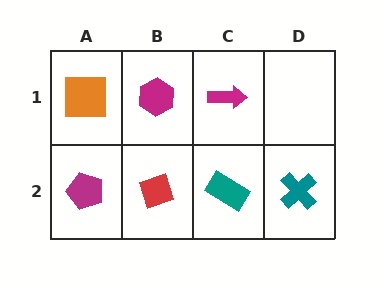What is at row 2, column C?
A teal rectangle.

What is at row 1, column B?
A magenta hexagon.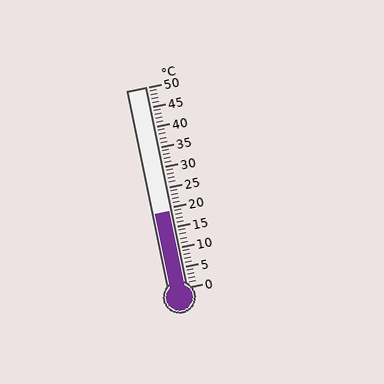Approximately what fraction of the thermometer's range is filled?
The thermometer is filled to approximately 40% of its range.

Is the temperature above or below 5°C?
The temperature is above 5°C.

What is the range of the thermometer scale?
The thermometer scale ranges from 0°C to 50°C.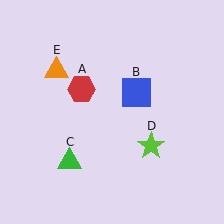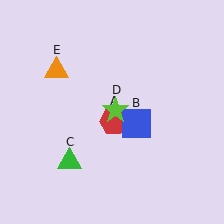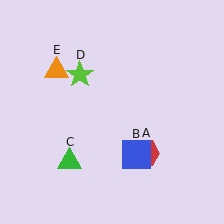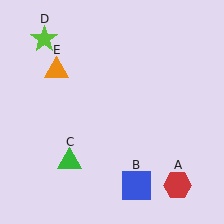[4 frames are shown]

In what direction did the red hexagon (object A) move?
The red hexagon (object A) moved down and to the right.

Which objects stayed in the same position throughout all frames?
Green triangle (object C) and orange triangle (object E) remained stationary.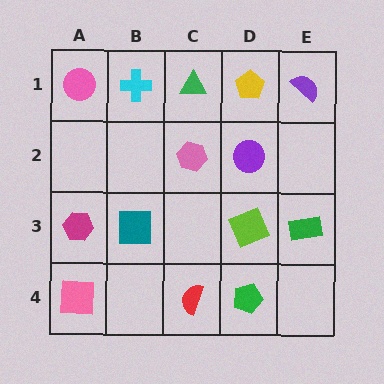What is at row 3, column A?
A magenta hexagon.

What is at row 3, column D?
A lime square.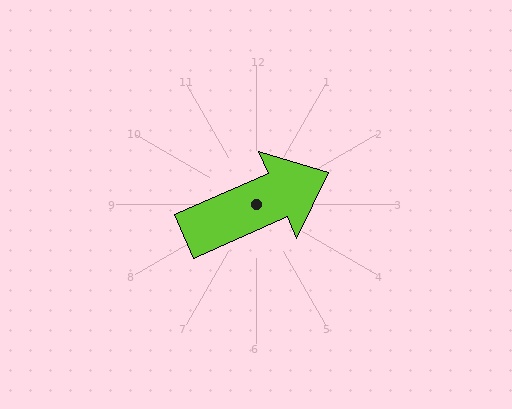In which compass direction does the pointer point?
Northeast.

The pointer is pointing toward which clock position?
Roughly 2 o'clock.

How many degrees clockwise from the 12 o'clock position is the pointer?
Approximately 66 degrees.